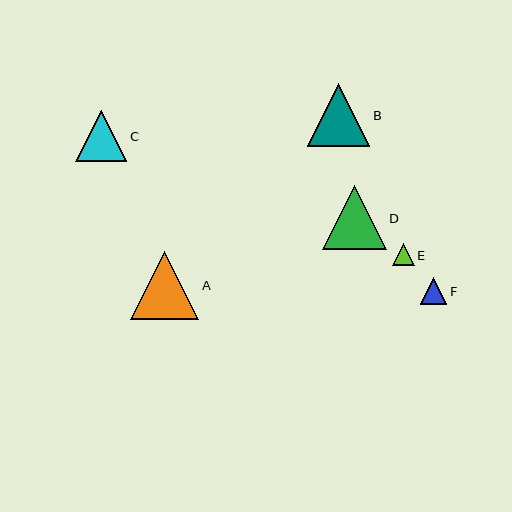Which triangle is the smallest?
Triangle E is the smallest with a size of approximately 22 pixels.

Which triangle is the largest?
Triangle A is the largest with a size of approximately 68 pixels.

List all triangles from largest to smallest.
From largest to smallest: A, D, B, C, F, E.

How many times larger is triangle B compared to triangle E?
Triangle B is approximately 2.8 times the size of triangle E.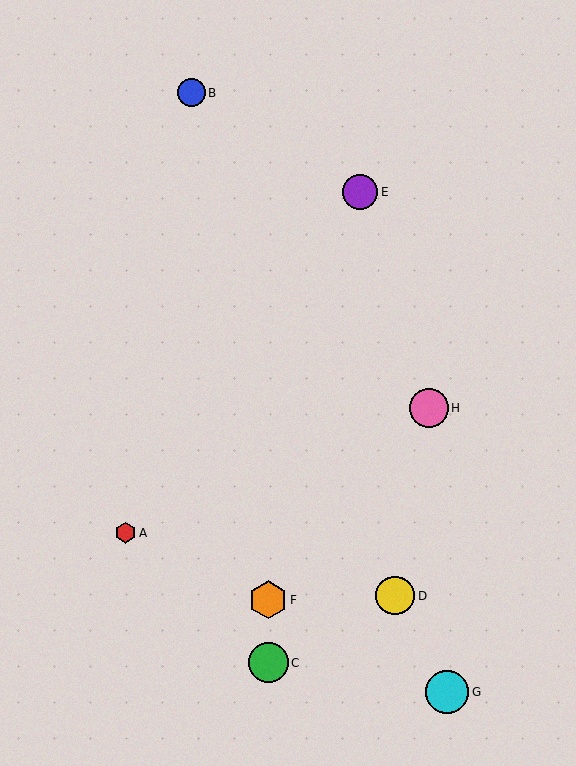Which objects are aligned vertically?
Objects C, F are aligned vertically.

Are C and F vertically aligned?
Yes, both are at x≈268.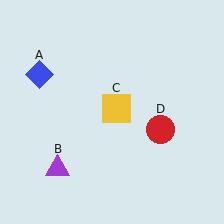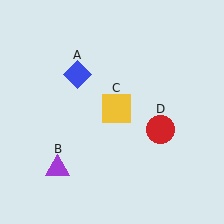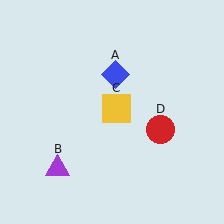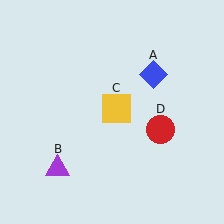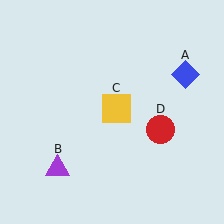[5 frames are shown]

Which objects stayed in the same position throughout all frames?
Purple triangle (object B) and yellow square (object C) and red circle (object D) remained stationary.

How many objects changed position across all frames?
1 object changed position: blue diamond (object A).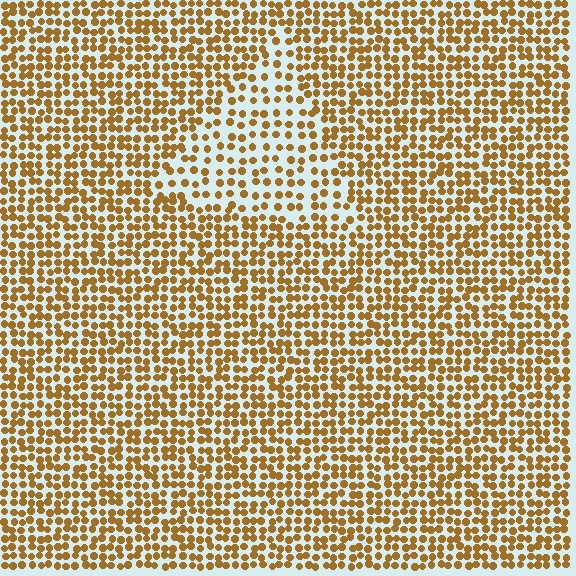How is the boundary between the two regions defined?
The boundary is defined by a change in element density (approximately 1.8x ratio). All elements are the same color, size, and shape.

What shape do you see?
I see a triangle.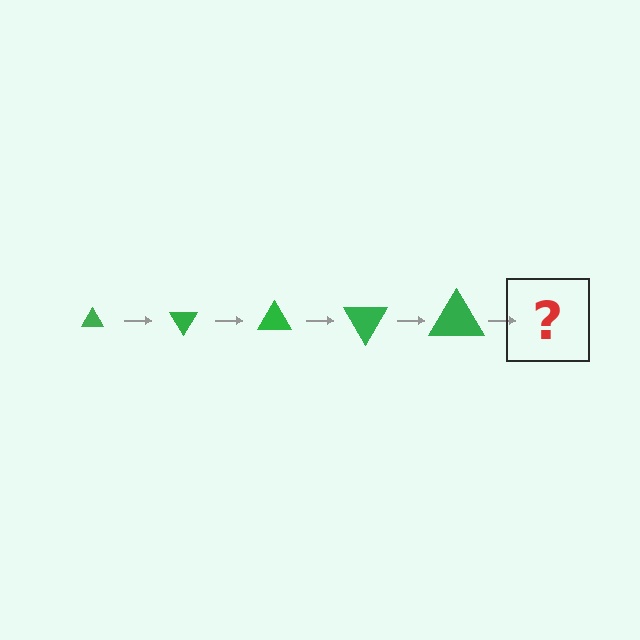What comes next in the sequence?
The next element should be a triangle, larger than the previous one and rotated 300 degrees from the start.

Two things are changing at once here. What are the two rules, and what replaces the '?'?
The two rules are that the triangle grows larger each step and it rotates 60 degrees each step. The '?' should be a triangle, larger than the previous one and rotated 300 degrees from the start.